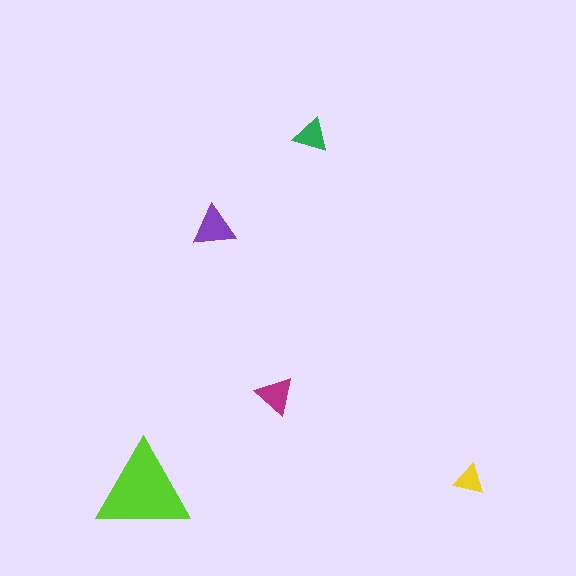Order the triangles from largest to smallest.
the lime one, the purple one, the magenta one, the green one, the yellow one.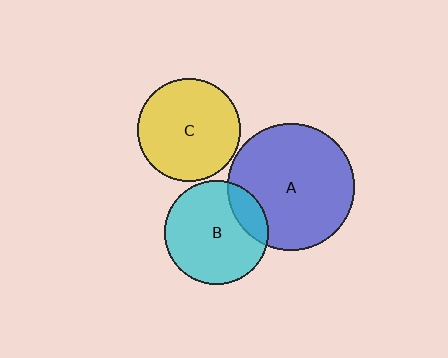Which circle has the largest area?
Circle A (blue).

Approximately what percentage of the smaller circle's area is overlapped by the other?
Approximately 15%.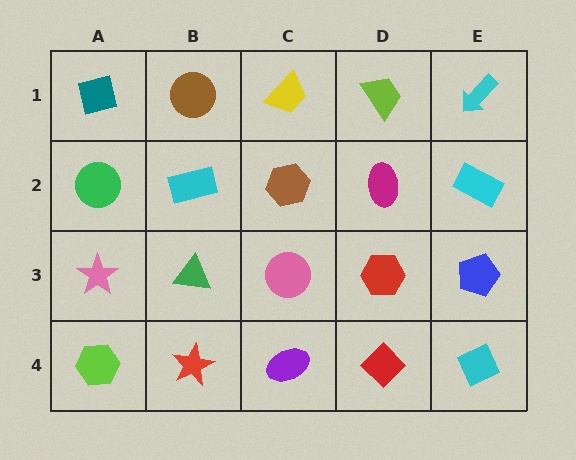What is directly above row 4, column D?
A red hexagon.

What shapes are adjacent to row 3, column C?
A brown hexagon (row 2, column C), a purple ellipse (row 4, column C), a green triangle (row 3, column B), a red hexagon (row 3, column D).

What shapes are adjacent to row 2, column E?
A cyan arrow (row 1, column E), a blue pentagon (row 3, column E), a magenta ellipse (row 2, column D).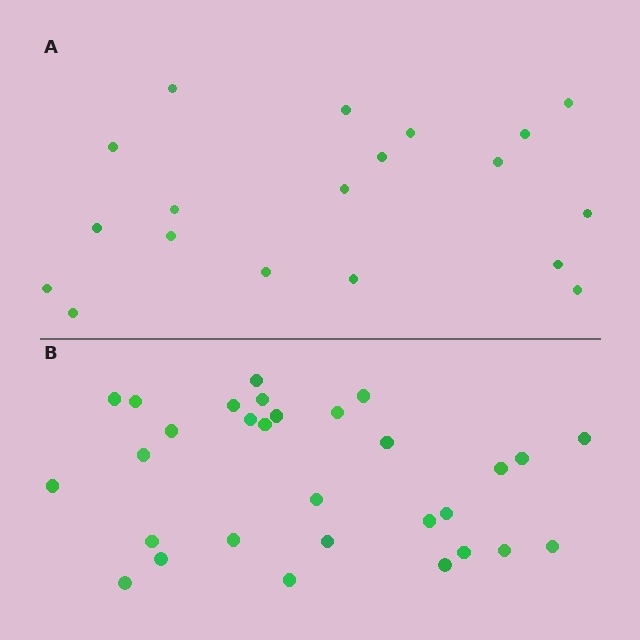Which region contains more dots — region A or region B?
Region B (the bottom region) has more dots.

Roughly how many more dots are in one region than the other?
Region B has roughly 12 or so more dots than region A.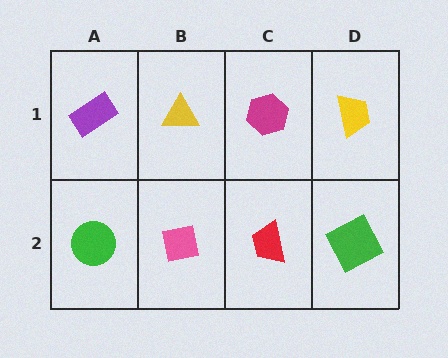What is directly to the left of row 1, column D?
A magenta hexagon.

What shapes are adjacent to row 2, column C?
A magenta hexagon (row 1, column C), a pink square (row 2, column B), a green square (row 2, column D).